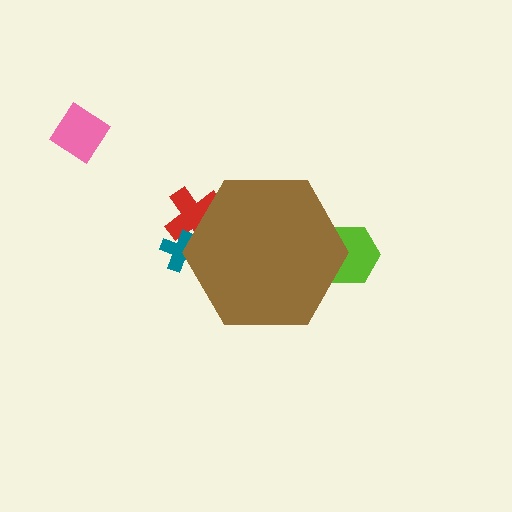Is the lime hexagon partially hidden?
Yes, the lime hexagon is partially hidden behind the brown hexagon.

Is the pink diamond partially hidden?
No, the pink diamond is fully visible.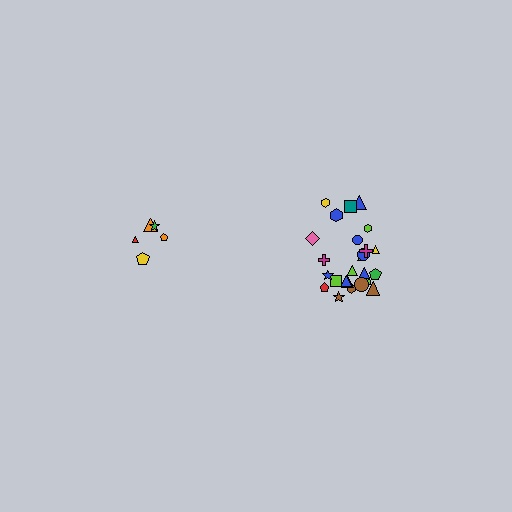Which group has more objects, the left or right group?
The right group.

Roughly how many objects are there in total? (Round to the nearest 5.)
Roughly 30 objects in total.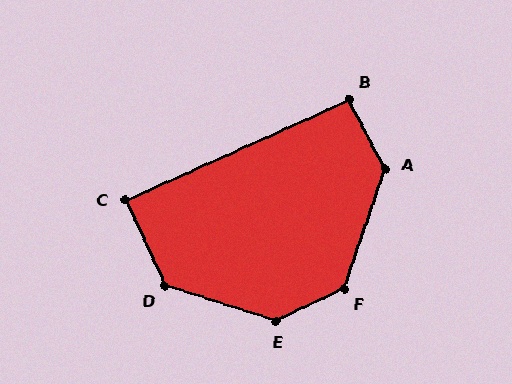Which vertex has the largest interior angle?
E, at approximately 137 degrees.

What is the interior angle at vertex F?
Approximately 134 degrees (obtuse).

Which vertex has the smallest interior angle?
C, at approximately 90 degrees.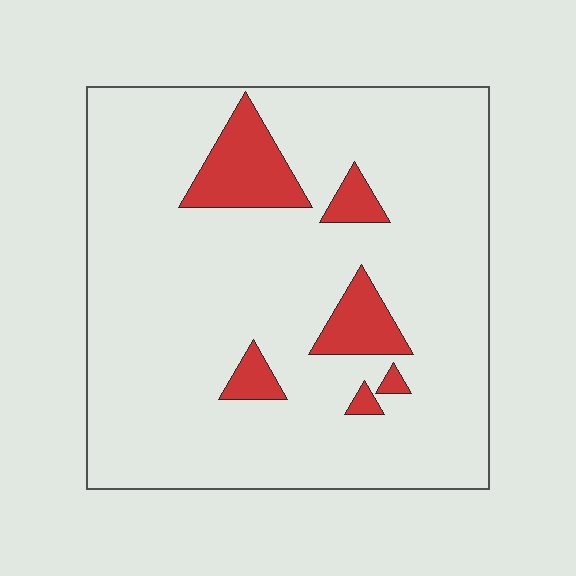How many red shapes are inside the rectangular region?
6.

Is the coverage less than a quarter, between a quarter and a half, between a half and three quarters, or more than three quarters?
Less than a quarter.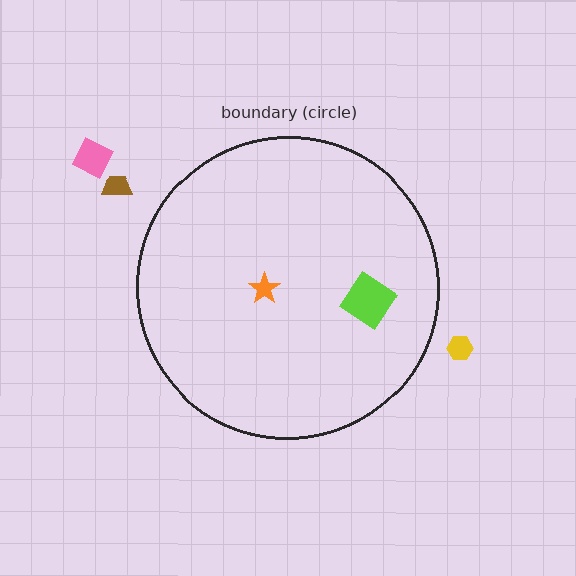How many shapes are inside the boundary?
2 inside, 3 outside.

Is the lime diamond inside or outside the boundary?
Inside.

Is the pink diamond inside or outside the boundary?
Outside.